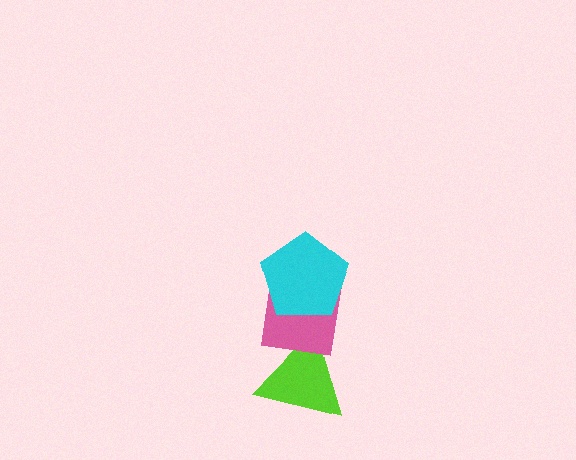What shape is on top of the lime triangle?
The pink square is on top of the lime triangle.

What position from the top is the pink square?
The pink square is 2nd from the top.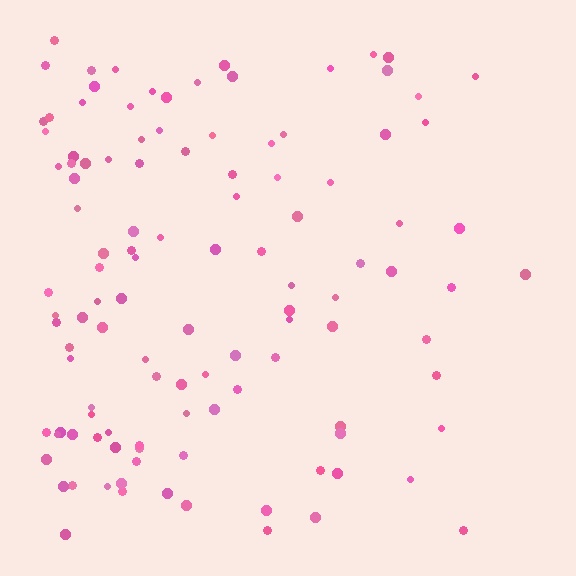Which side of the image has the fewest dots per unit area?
The right.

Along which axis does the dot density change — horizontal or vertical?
Horizontal.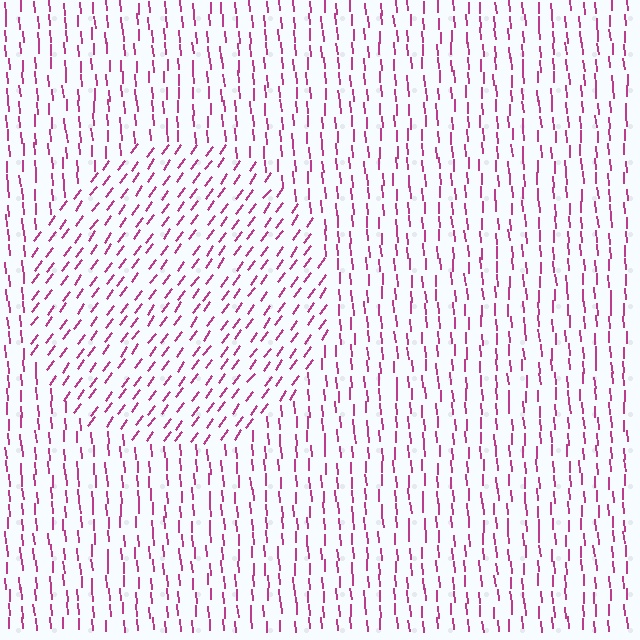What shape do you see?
I see a circle.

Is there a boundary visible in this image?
Yes, there is a texture boundary formed by a change in line orientation.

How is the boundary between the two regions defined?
The boundary is defined purely by a change in line orientation (approximately 40 degrees difference). All lines are the same color and thickness.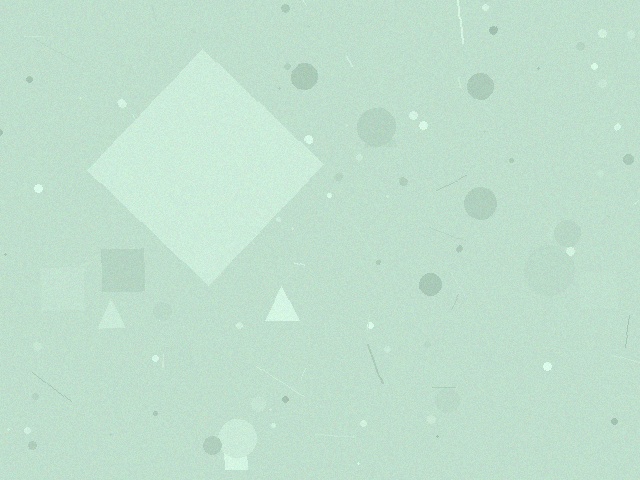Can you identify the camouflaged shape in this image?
The camouflaged shape is a diamond.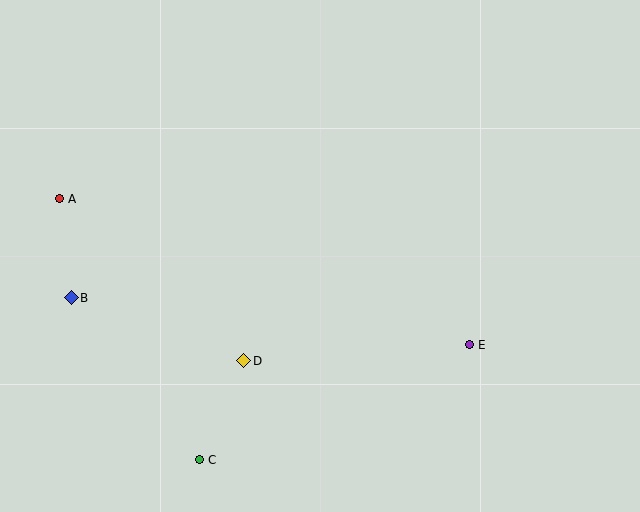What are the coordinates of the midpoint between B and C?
The midpoint between B and C is at (135, 379).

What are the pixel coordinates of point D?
Point D is at (244, 361).